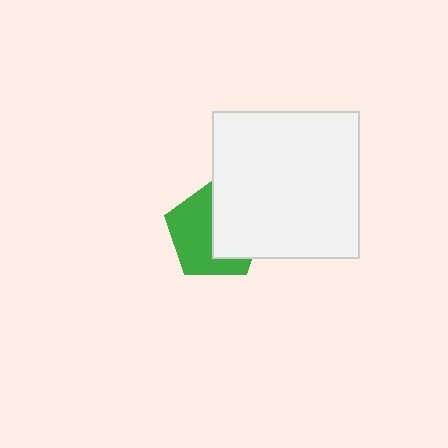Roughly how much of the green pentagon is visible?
About half of it is visible (roughly 54%).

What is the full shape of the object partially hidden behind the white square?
The partially hidden object is a green pentagon.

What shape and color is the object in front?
The object in front is a white square.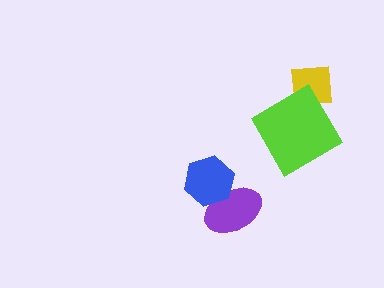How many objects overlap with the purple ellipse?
1 object overlaps with the purple ellipse.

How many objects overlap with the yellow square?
1 object overlaps with the yellow square.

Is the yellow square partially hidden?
Yes, it is partially covered by another shape.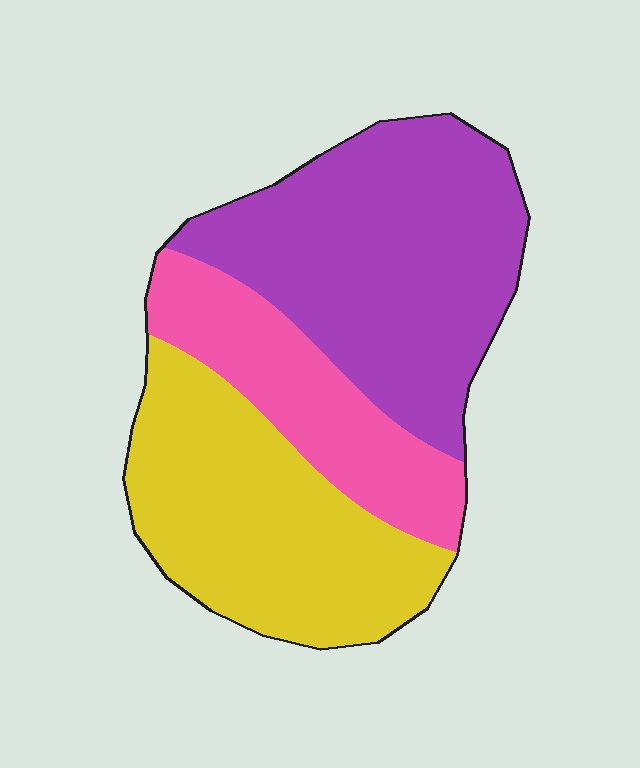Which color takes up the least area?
Pink, at roughly 20%.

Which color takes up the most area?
Purple, at roughly 45%.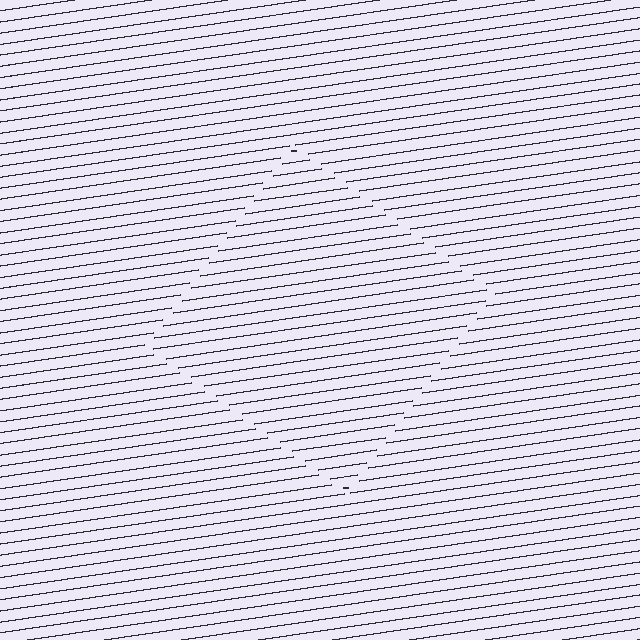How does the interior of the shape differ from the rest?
The interior of the shape contains the same grating, shifted by half a period — the contour is defined by the phase discontinuity where line-ends from the inner and outer gratings abut.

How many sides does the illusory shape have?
4 sides — the line-ends trace a square.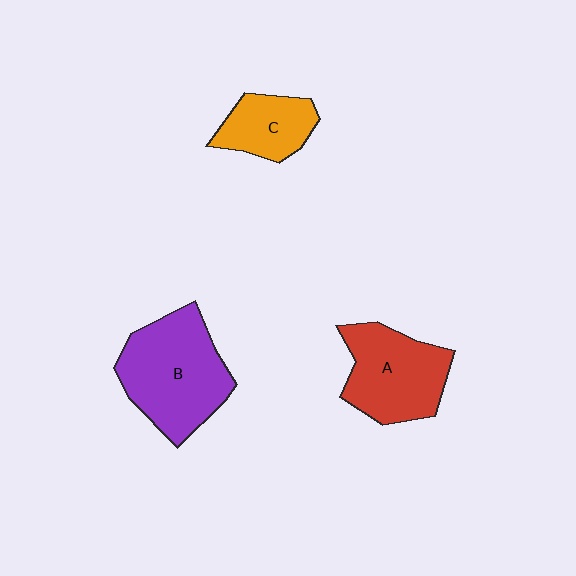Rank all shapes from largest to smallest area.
From largest to smallest: B (purple), A (red), C (orange).